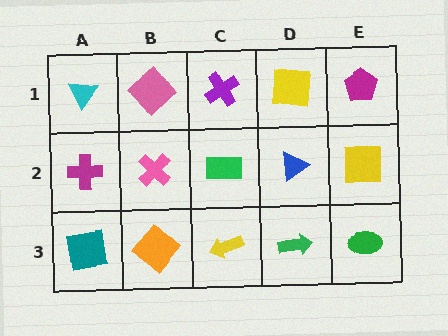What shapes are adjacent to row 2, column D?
A yellow square (row 1, column D), a green arrow (row 3, column D), a green rectangle (row 2, column C), a yellow square (row 2, column E).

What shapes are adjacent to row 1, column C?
A green rectangle (row 2, column C), a pink diamond (row 1, column B), a yellow square (row 1, column D).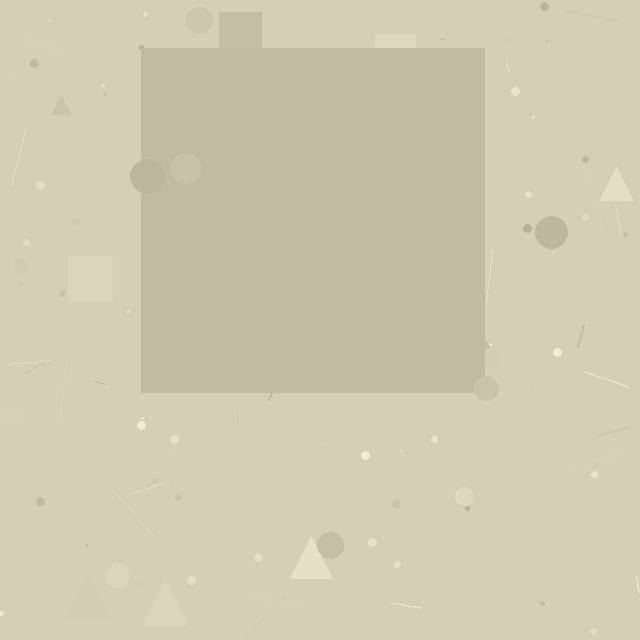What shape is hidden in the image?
A square is hidden in the image.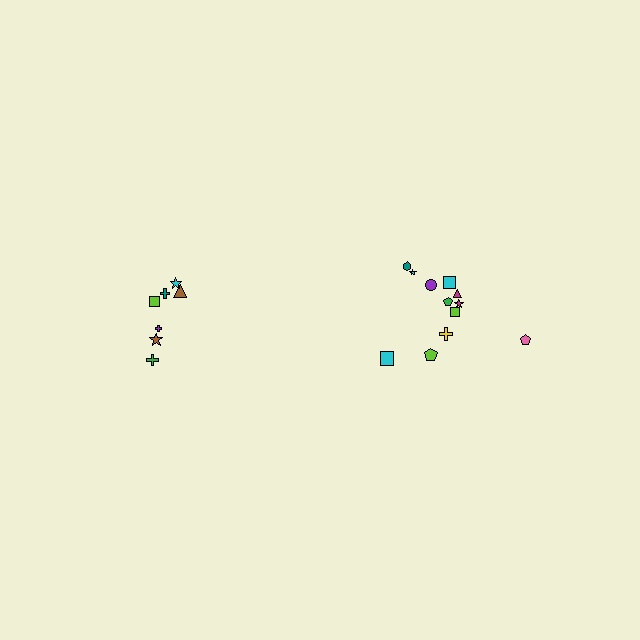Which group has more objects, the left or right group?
The right group.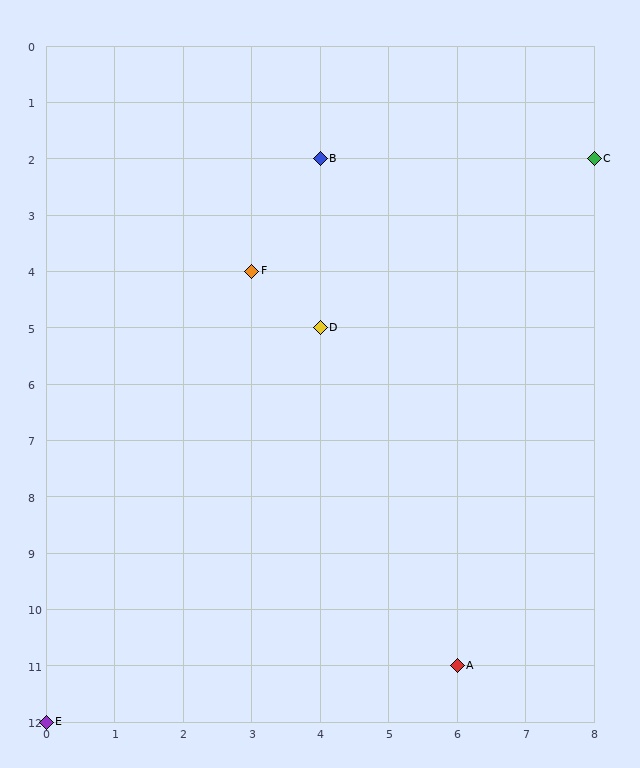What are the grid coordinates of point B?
Point B is at grid coordinates (4, 2).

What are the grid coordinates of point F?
Point F is at grid coordinates (3, 4).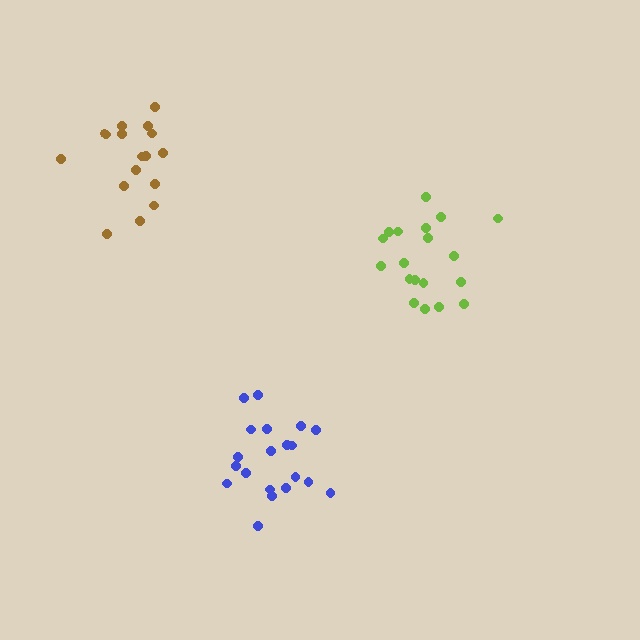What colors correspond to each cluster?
The clusters are colored: brown, lime, blue.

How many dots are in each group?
Group 1: 17 dots, Group 2: 19 dots, Group 3: 20 dots (56 total).